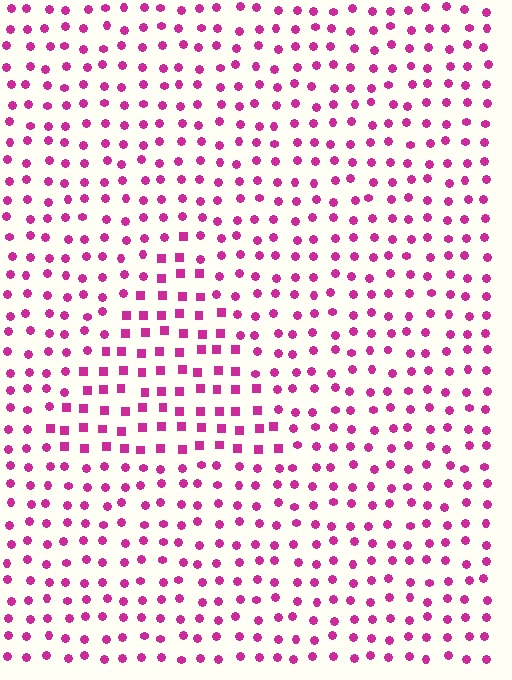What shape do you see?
I see a triangle.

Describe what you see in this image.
The image is filled with small magenta elements arranged in a uniform grid. A triangle-shaped region contains squares, while the surrounding area contains circles. The boundary is defined purely by the change in element shape.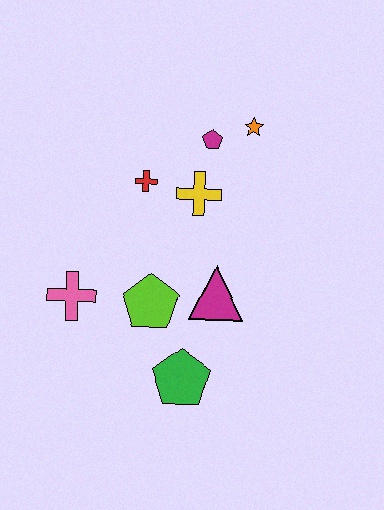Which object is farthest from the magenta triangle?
The orange star is farthest from the magenta triangle.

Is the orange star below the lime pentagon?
No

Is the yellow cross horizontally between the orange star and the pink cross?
Yes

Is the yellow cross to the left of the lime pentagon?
No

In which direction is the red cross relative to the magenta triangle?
The red cross is above the magenta triangle.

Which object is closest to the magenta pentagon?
The orange star is closest to the magenta pentagon.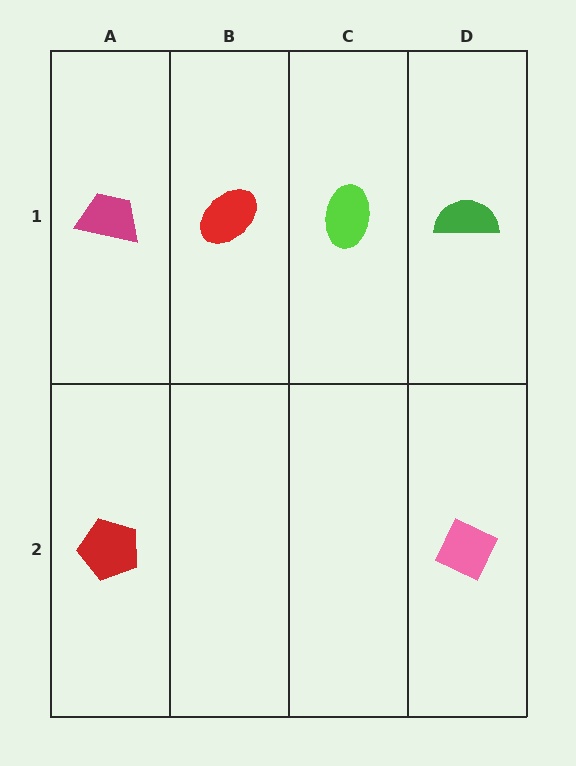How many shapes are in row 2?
2 shapes.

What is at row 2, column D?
A pink diamond.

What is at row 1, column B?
A red ellipse.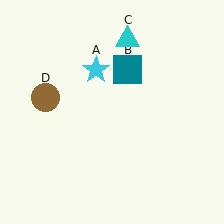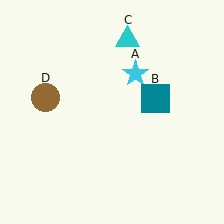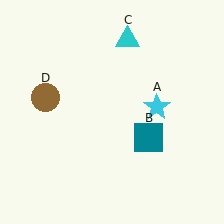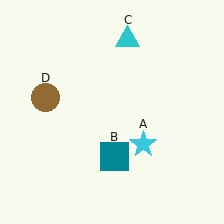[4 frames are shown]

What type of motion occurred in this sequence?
The cyan star (object A), teal square (object B) rotated clockwise around the center of the scene.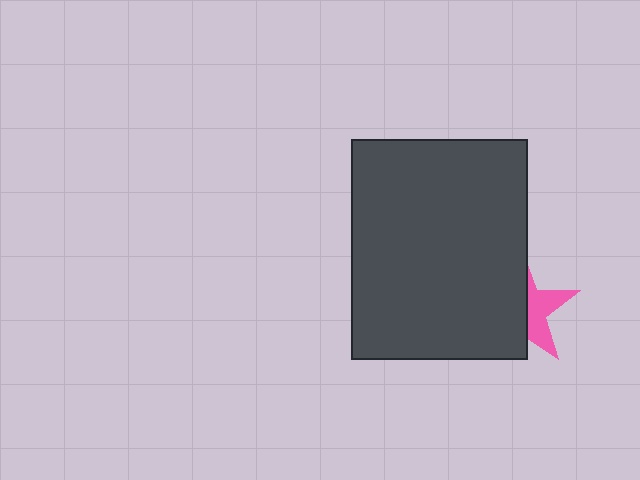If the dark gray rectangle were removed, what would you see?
You would see the complete pink star.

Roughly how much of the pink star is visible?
A small part of it is visible (roughly 40%).